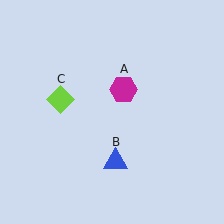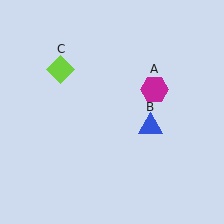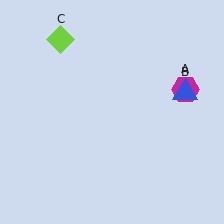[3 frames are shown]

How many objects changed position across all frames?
3 objects changed position: magenta hexagon (object A), blue triangle (object B), lime diamond (object C).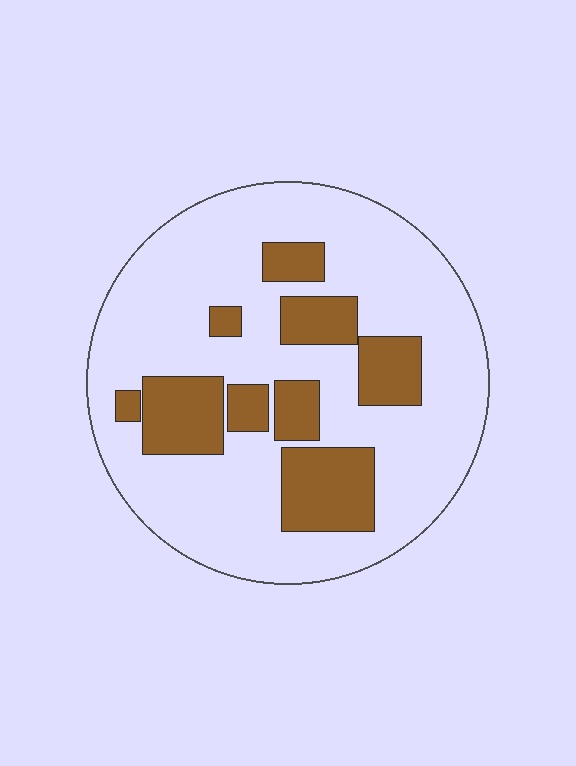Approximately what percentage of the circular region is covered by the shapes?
Approximately 25%.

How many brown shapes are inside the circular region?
9.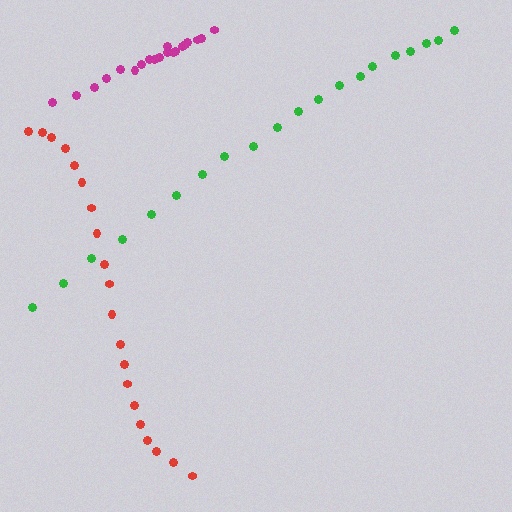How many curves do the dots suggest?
There are 3 distinct paths.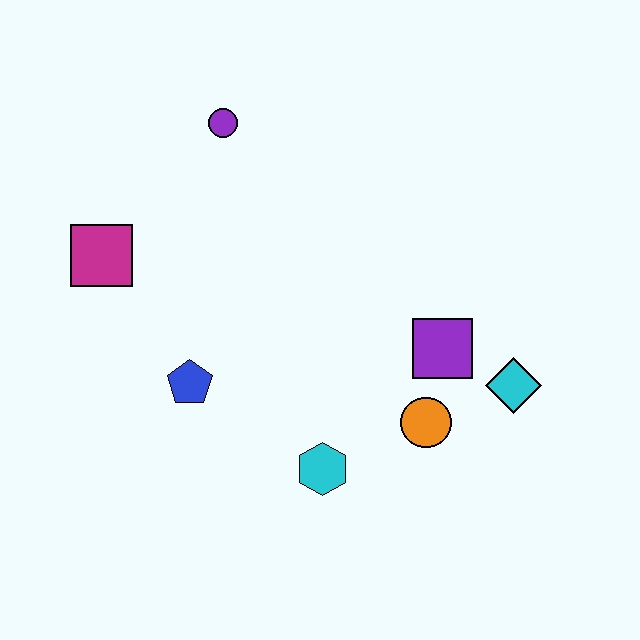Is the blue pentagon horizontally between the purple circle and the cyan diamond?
No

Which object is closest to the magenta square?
The blue pentagon is closest to the magenta square.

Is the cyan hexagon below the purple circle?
Yes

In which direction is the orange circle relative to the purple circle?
The orange circle is below the purple circle.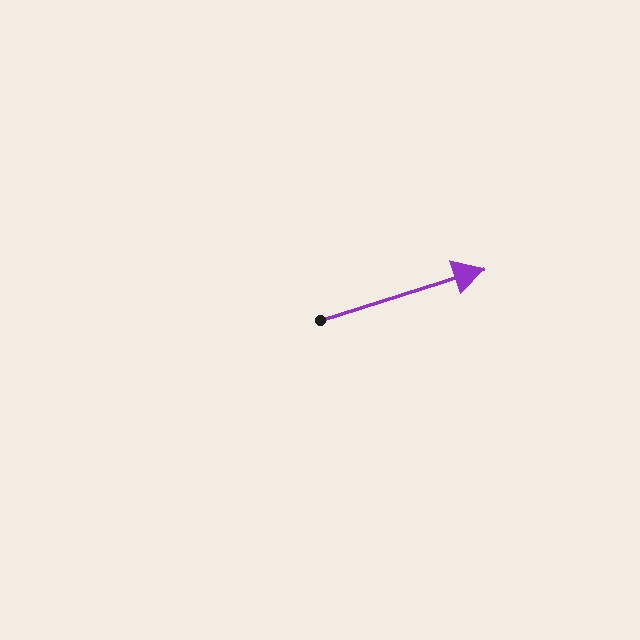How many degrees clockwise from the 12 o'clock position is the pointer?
Approximately 73 degrees.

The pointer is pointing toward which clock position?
Roughly 2 o'clock.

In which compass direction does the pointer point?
East.